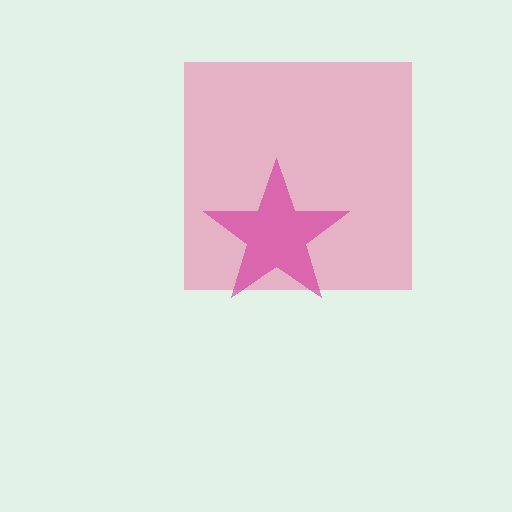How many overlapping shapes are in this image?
There are 2 overlapping shapes in the image.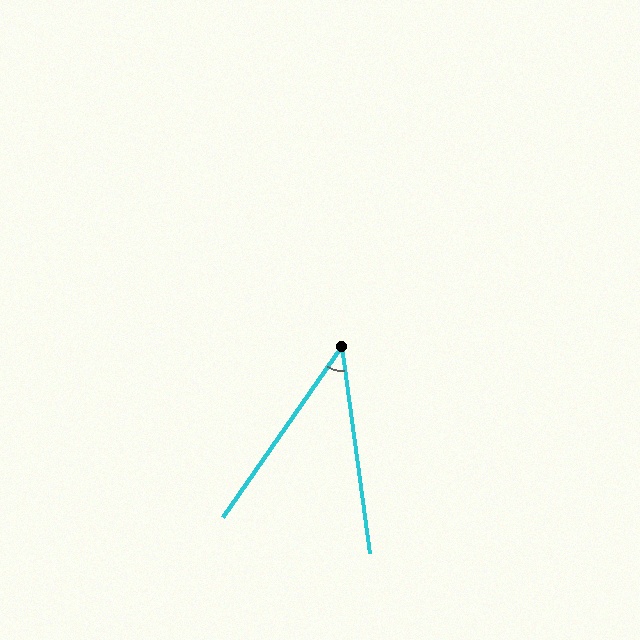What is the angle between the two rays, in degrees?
Approximately 42 degrees.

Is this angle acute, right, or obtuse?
It is acute.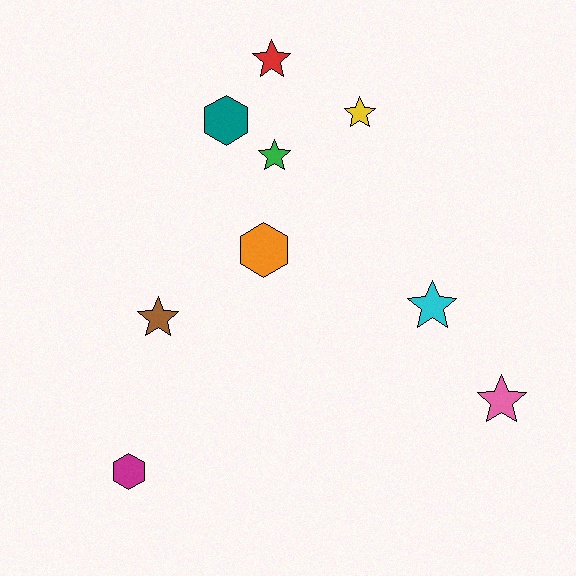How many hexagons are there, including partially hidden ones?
There are 3 hexagons.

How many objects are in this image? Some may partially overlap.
There are 9 objects.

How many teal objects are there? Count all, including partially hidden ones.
There is 1 teal object.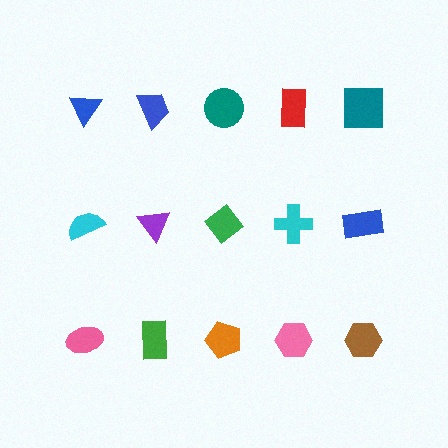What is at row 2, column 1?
A cyan semicircle.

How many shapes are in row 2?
5 shapes.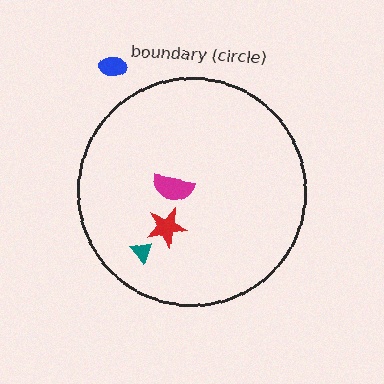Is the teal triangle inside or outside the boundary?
Inside.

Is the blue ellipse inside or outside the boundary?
Outside.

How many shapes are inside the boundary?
3 inside, 1 outside.